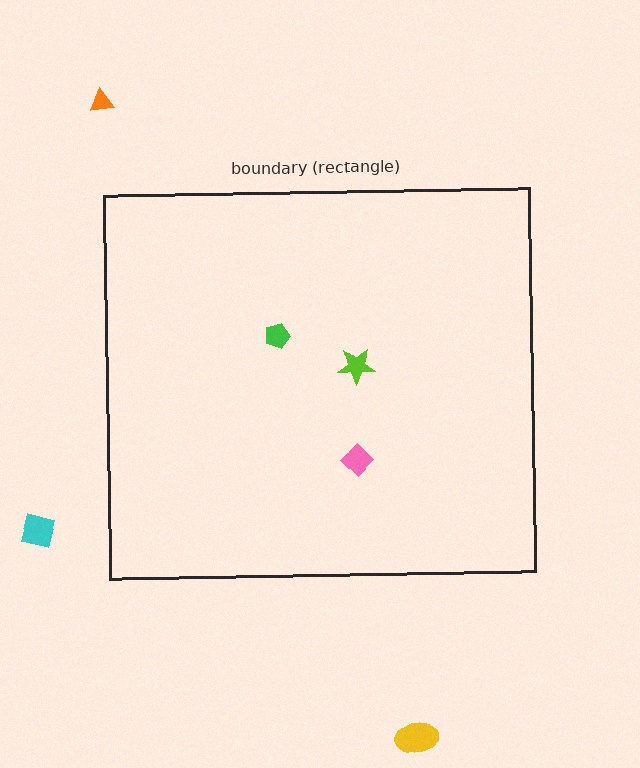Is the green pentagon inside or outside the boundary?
Inside.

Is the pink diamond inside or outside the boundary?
Inside.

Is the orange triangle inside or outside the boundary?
Outside.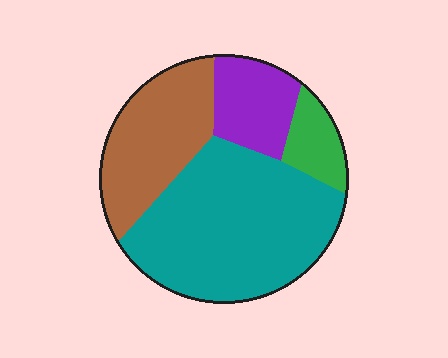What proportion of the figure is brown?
Brown covers about 25% of the figure.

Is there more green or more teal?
Teal.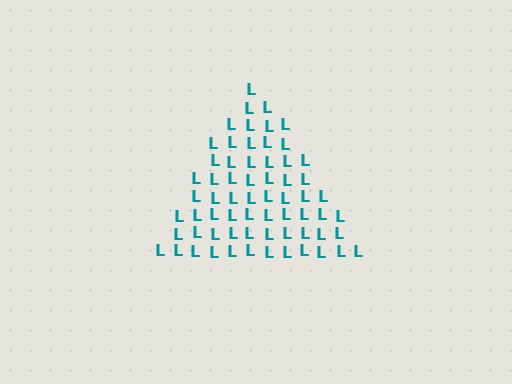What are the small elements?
The small elements are letter L's.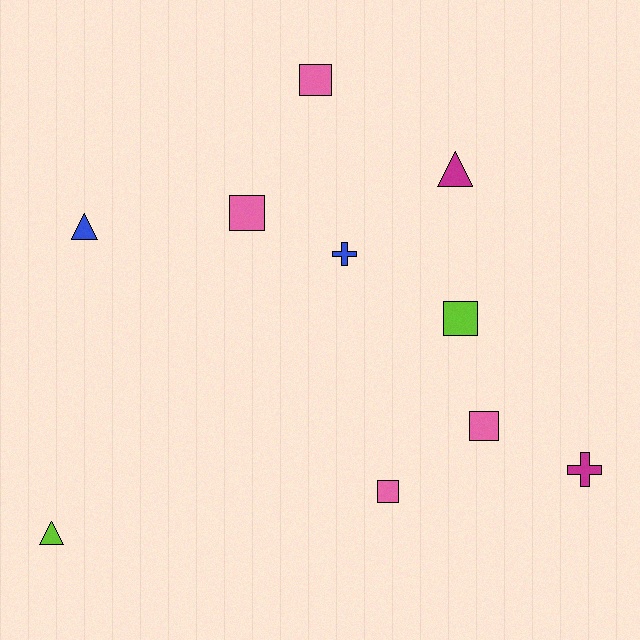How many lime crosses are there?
There are no lime crosses.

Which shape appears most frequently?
Square, with 5 objects.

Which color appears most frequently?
Pink, with 4 objects.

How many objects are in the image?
There are 10 objects.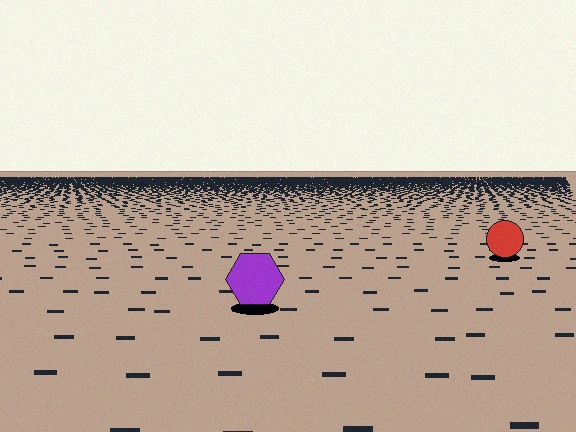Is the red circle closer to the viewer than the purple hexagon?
No. The purple hexagon is closer — you can tell from the texture gradient: the ground texture is coarser near it.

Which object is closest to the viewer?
The purple hexagon is closest. The texture marks near it are larger and more spread out.